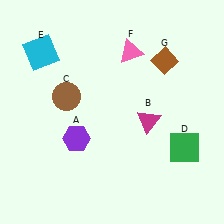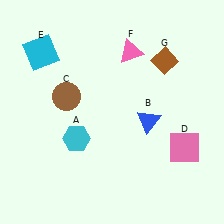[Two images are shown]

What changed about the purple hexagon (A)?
In Image 1, A is purple. In Image 2, it changed to cyan.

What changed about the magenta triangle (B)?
In Image 1, B is magenta. In Image 2, it changed to blue.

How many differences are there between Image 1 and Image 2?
There are 3 differences between the two images.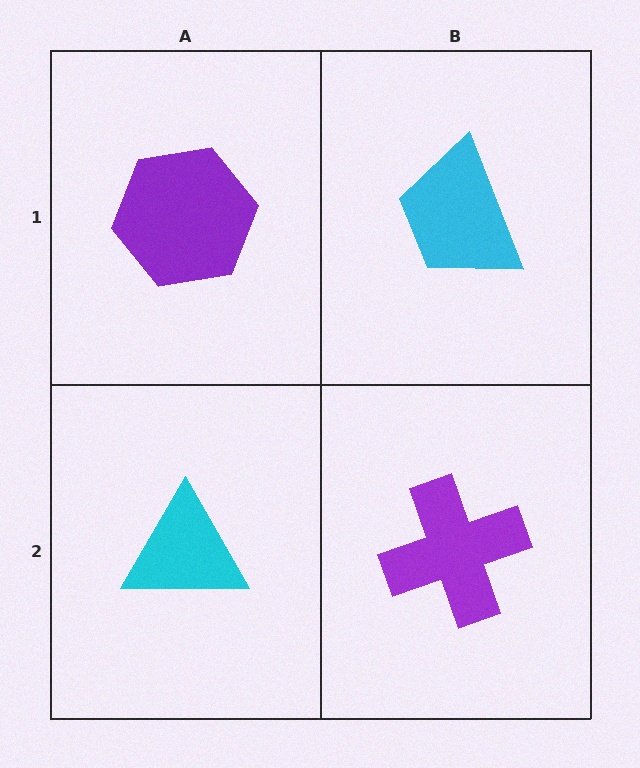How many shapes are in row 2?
2 shapes.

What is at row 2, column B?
A purple cross.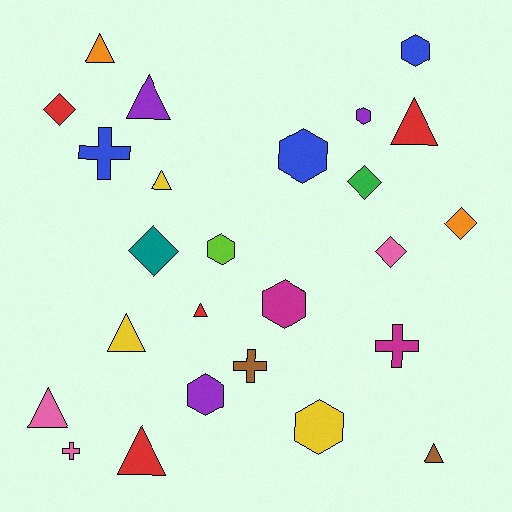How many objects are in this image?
There are 25 objects.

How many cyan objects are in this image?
There are no cyan objects.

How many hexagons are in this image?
There are 7 hexagons.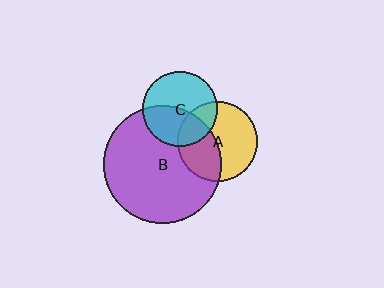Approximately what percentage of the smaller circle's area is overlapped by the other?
Approximately 25%.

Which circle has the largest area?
Circle B (purple).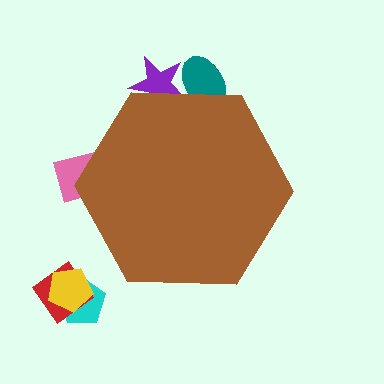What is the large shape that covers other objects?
A brown hexagon.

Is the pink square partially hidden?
Yes, the pink square is partially hidden behind the brown hexagon.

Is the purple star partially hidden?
Yes, the purple star is partially hidden behind the brown hexagon.